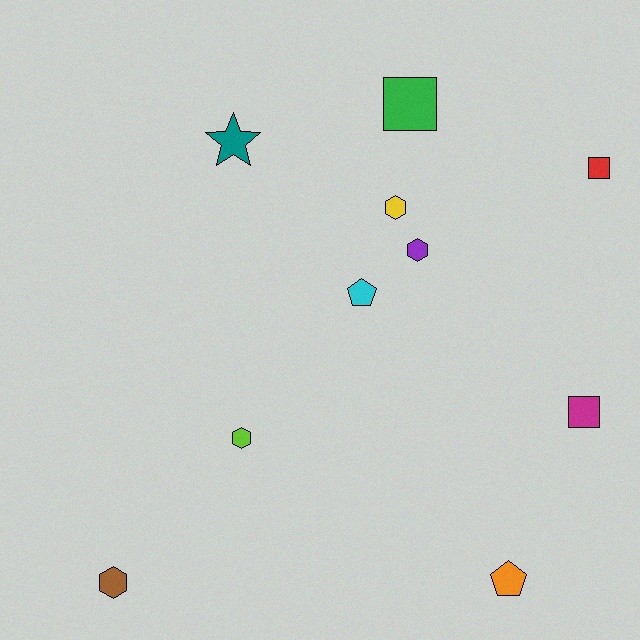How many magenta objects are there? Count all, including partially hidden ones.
There is 1 magenta object.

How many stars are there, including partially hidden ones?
There is 1 star.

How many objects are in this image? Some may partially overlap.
There are 10 objects.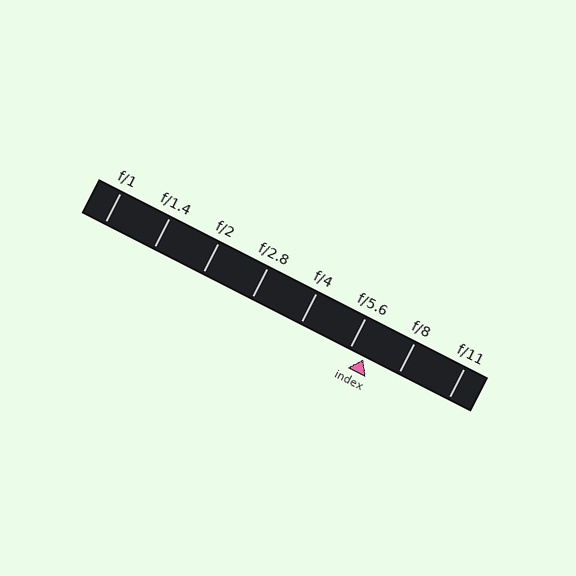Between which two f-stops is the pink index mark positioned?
The index mark is between f/5.6 and f/8.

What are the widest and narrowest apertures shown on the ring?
The widest aperture shown is f/1 and the narrowest is f/11.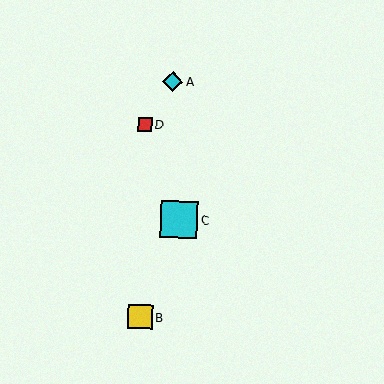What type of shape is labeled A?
Shape A is a cyan diamond.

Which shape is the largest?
The cyan square (labeled C) is the largest.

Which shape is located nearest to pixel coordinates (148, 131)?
The red square (labeled D) at (145, 124) is nearest to that location.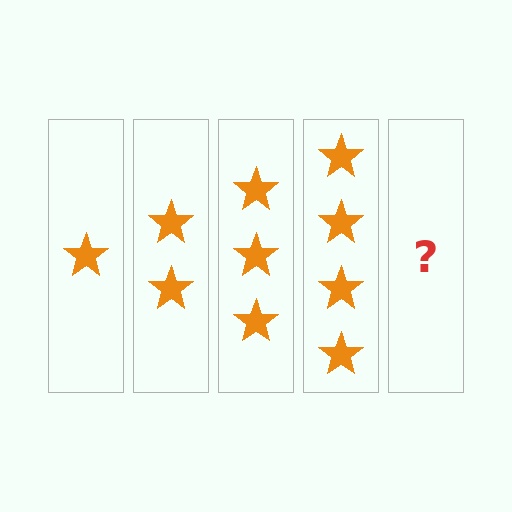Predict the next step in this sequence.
The next step is 5 stars.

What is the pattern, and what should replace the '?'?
The pattern is that each step adds one more star. The '?' should be 5 stars.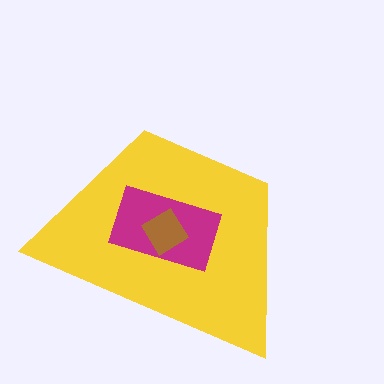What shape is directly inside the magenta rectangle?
The brown diamond.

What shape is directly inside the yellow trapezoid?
The magenta rectangle.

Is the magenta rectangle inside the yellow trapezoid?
Yes.